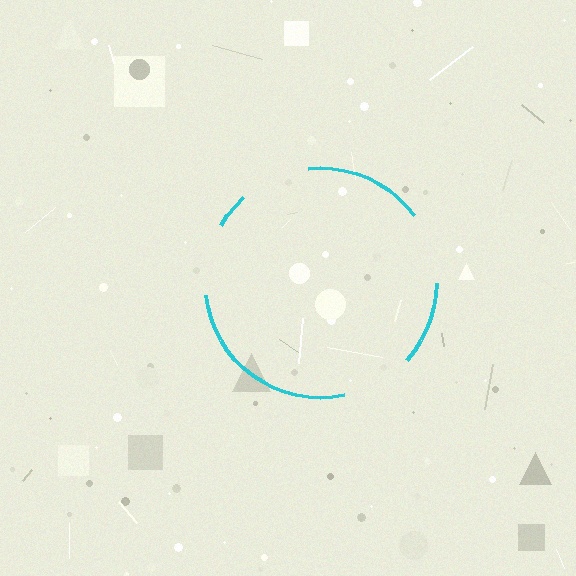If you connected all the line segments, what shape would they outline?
They would outline a circle.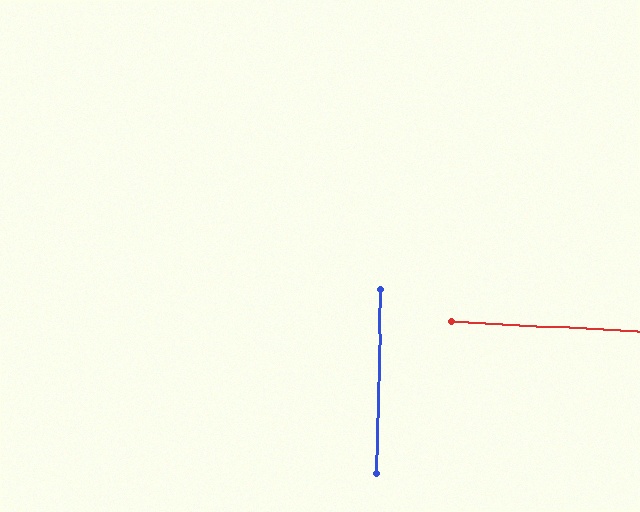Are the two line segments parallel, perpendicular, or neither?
Perpendicular — they meet at approximately 88°.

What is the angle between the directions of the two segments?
Approximately 88 degrees.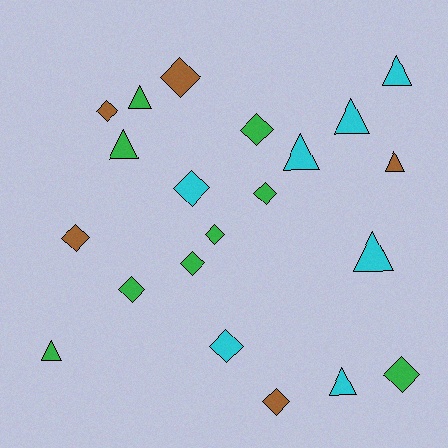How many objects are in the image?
There are 21 objects.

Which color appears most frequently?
Green, with 9 objects.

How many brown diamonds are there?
There are 4 brown diamonds.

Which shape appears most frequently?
Diamond, with 12 objects.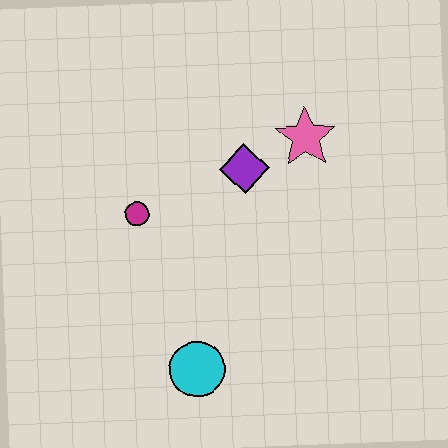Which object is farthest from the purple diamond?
The cyan circle is farthest from the purple diamond.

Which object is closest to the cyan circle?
The magenta circle is closest to the cyan circle.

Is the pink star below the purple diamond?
No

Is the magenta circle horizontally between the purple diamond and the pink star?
No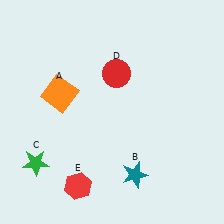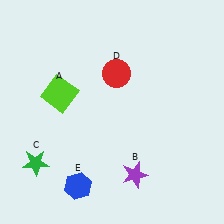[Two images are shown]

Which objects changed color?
A changed from orange to lime. B changed from teal to purple. E changed from red to blue.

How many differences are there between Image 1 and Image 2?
There are 3 differences between the two images.